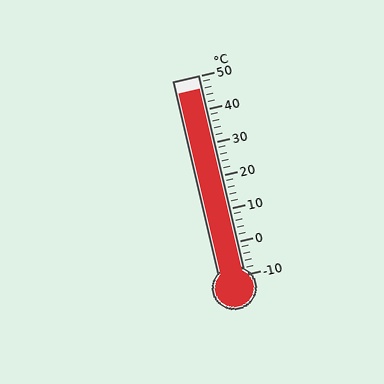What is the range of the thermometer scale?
The thermometer scale ranges from -10°C to 50°C.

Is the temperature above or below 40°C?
The temperature is above 40°C.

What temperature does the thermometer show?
The thermometer shows approximately 46°C.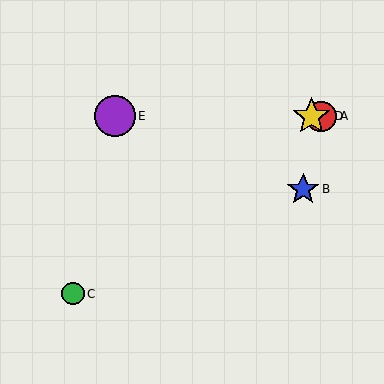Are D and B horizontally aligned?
No, D is at y≈116 and B is at y≈189.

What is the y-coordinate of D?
Object D is at y≈116.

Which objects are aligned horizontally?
Objects A, D, E are aligned horizontally.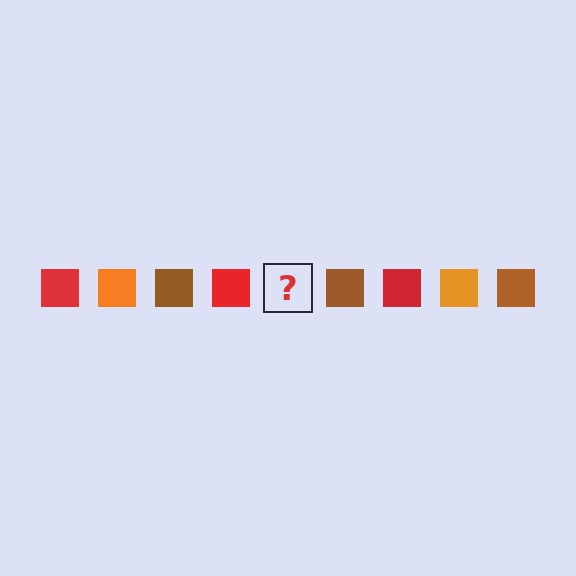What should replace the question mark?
The question mark should be replaced with an orange square.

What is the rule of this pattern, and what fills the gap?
The rule is that the pattern cycles through red, orange, brown squares. The gap should be filled with an orange square.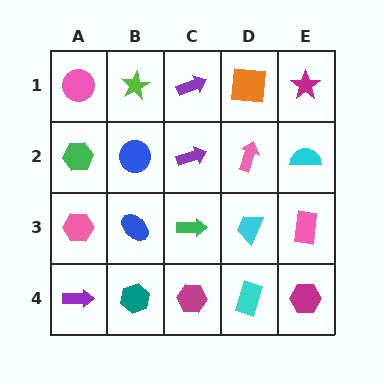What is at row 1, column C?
A purple arrow.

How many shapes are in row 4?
5 shapes.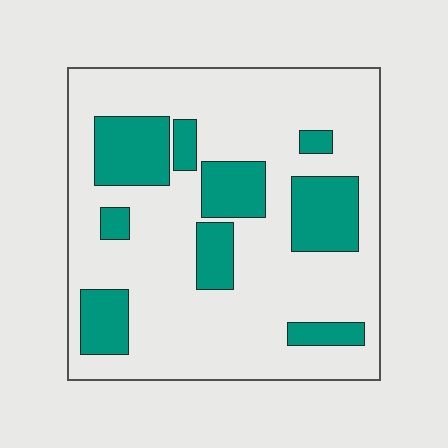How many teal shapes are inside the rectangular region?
9.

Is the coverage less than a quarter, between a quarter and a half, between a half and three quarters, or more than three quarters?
Between a quarter and a half.